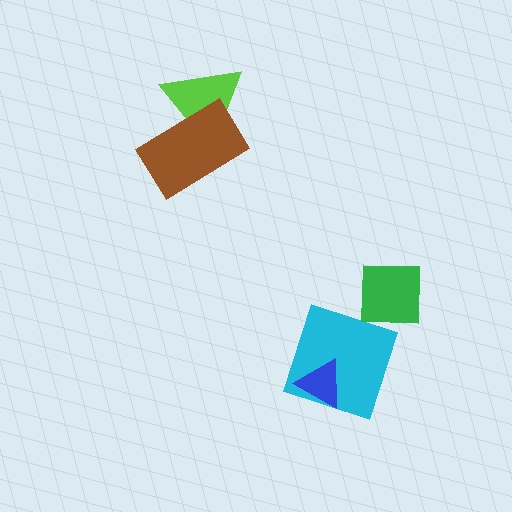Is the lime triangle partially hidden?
Yes, it is partially covered by another shape.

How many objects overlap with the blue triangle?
1 object overlaps with the blue triangle.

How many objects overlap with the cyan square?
1 object overlaps with the cyan square.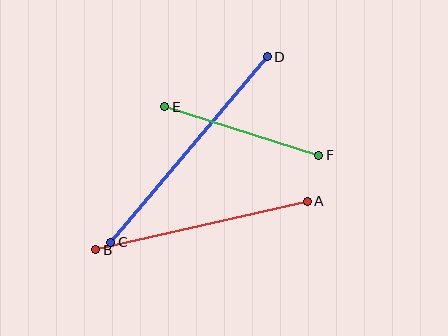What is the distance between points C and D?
The distance is approximately 243 pixels.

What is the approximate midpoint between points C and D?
The midpoint is at approximately (189, 150) pixels.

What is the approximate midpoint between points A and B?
The midpoint is at approximately (201, 226) pixels.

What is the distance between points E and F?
The distance is approximately 161 pixels.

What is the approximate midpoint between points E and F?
The midpoint is at approximately (242, 131) pixels.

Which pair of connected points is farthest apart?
Points C and D are farthest apart.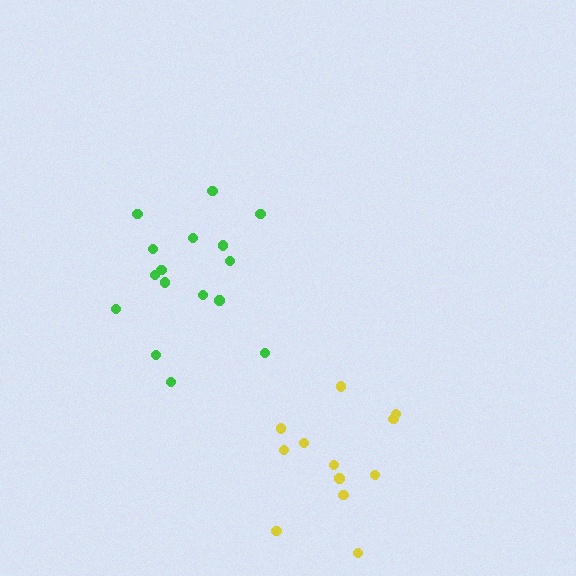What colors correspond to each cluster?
The clusters are colored: green, yellow.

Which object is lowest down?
The yellow cluster is bottommost.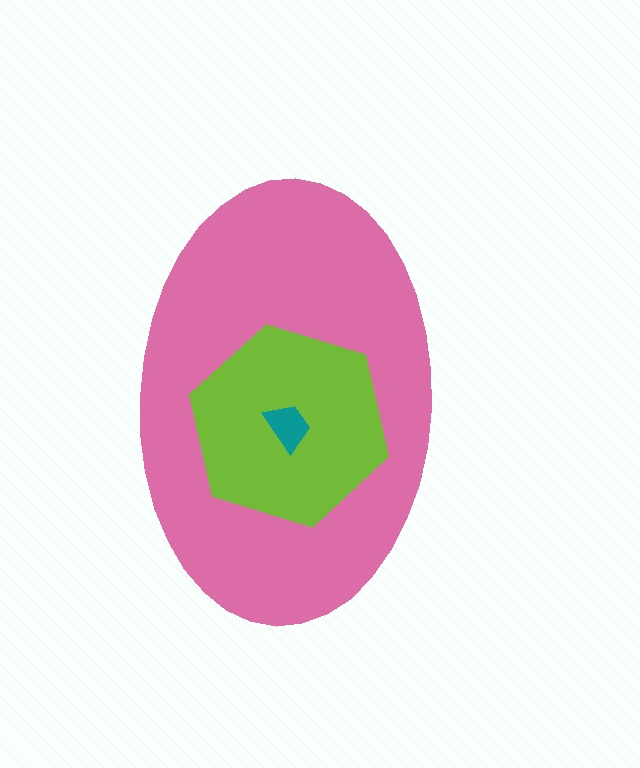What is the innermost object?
The teal trapezoid.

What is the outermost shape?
The pink ellipse.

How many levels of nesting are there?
3.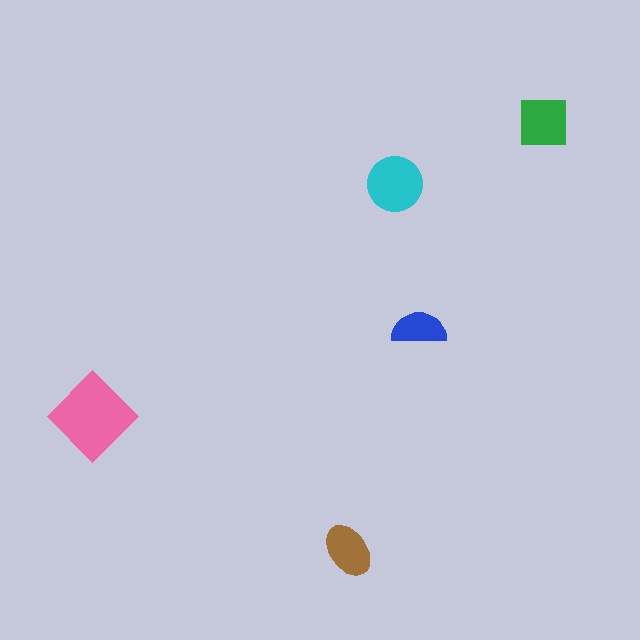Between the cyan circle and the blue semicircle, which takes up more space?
The cyan circle.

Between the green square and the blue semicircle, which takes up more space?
The green square.